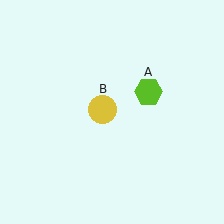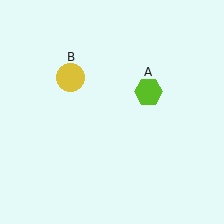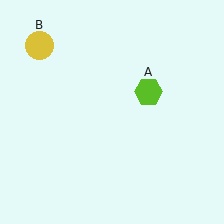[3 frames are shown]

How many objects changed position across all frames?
1 object changed position: yellow circle (object B).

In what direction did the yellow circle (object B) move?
The yellow circle (object B) moved up and to the left.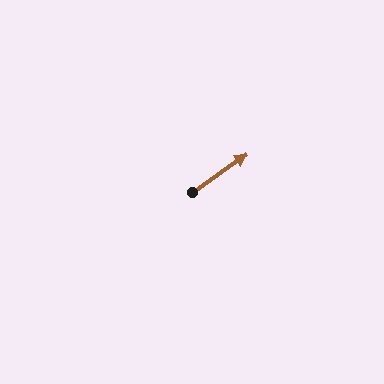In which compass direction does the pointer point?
Northeast.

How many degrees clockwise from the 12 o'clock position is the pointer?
Approximately 55 degrees.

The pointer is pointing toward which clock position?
Roughly 2 o'clock.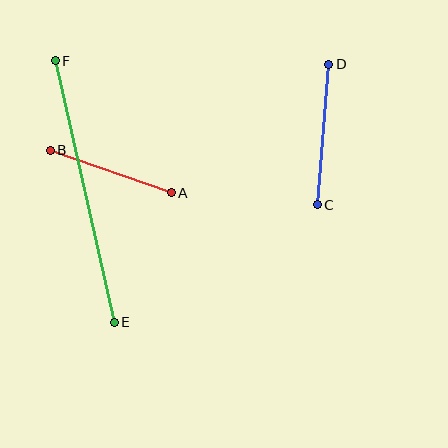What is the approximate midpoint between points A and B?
The midpoint is at approximately (111, 172) pixels.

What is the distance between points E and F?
The distance is approximately 268 pixels.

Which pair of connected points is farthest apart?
Points E and F are farthest apart.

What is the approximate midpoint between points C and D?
The midpoint is at approximately (323, 134) pixels.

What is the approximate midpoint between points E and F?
The midpoint is at approximately (85, 192) pixels.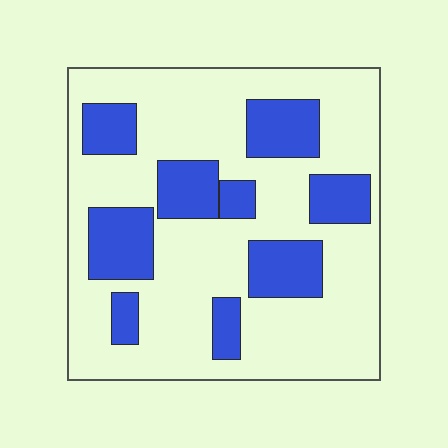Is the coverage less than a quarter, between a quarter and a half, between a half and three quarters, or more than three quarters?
Between a quarter and a half.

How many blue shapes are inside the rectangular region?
9.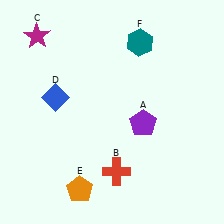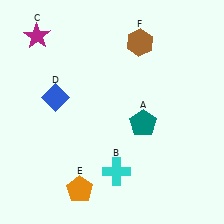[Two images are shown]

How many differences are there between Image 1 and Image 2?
There are 3 differences between the two images.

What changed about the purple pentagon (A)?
In Image 1, A is purple. In Image 2, it changed to teal.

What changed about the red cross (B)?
In Image 1, B is red. In Image 2, it changed to cyan.